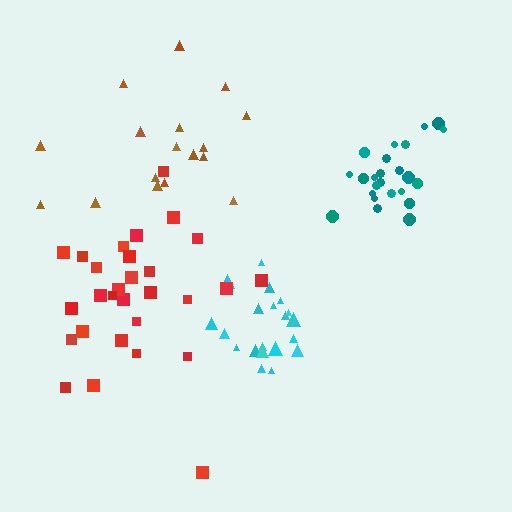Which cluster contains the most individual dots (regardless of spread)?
Red (29).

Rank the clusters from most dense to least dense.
teal, cyan, red, brown.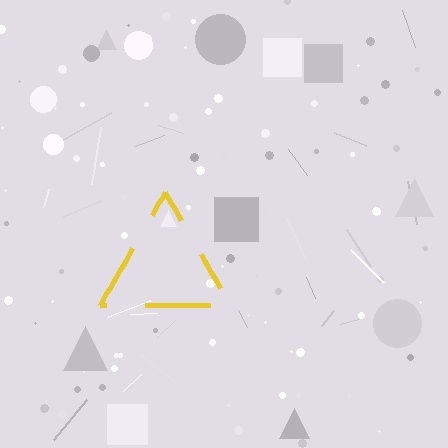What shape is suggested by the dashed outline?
The dashed outline suggests a triangle.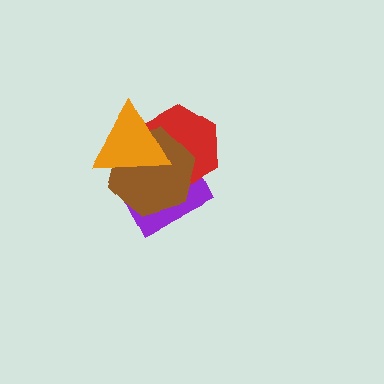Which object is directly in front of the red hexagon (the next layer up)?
The brown hexagon is directly in front of the red hexagon.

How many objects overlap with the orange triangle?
3 objects overlap with the orange triangle.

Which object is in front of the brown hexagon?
The orange triangle is in front of the brown hexagon.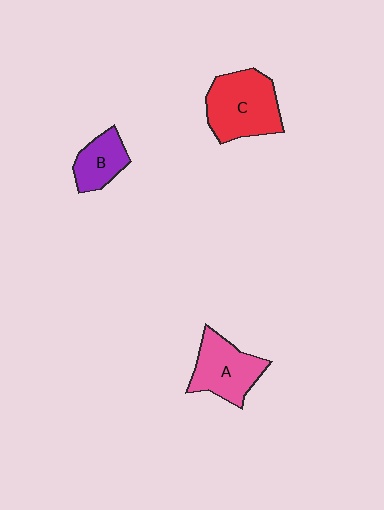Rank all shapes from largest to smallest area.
From largest to smallest: C (red), A (pink), B (purple).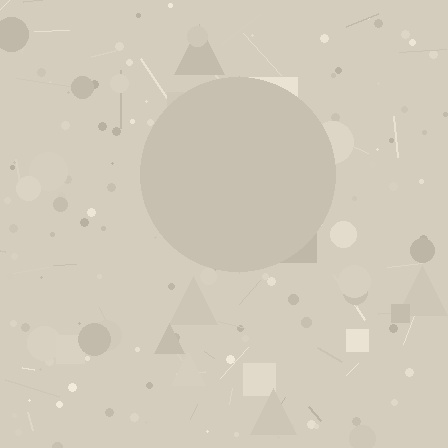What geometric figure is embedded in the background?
A circle is embedded in the background.